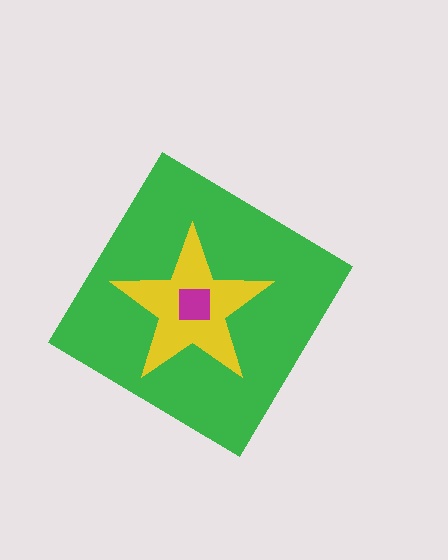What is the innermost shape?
The magenta square.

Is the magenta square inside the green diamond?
Yes.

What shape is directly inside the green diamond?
The yellow star.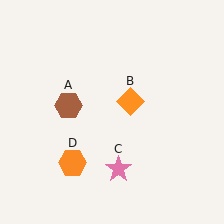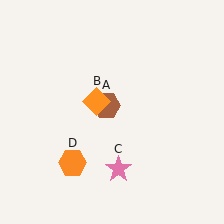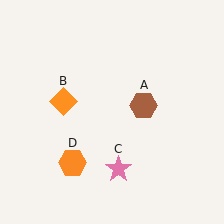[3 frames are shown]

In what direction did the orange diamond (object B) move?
The orange diamond (object B) moved left.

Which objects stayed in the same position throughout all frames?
Pink star (object C) and orange hexagon (object D) remained stationary.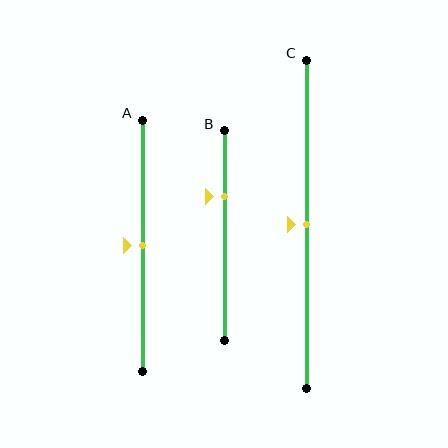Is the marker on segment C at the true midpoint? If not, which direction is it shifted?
Yes, the marker on segment C is at the true midpoint.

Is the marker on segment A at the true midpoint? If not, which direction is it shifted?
Yes, the marker on segment A is at the true midpoint.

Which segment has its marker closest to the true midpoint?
Segment A has its marker closest to the true midpoint.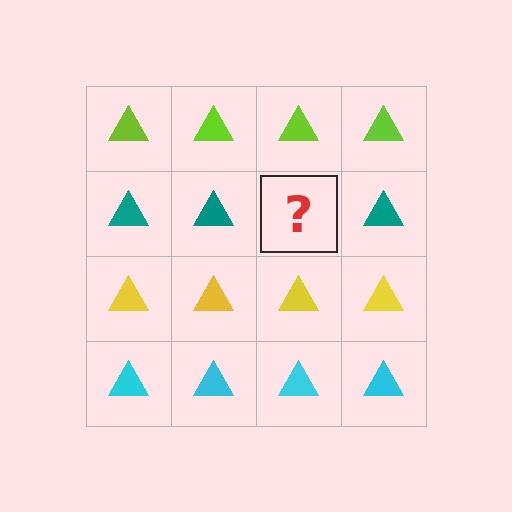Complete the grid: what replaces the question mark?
The question mark should be replaced with a teal triangle.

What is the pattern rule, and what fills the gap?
The rule is that each row has a consistent color. The gap should be filled with a teal triangle.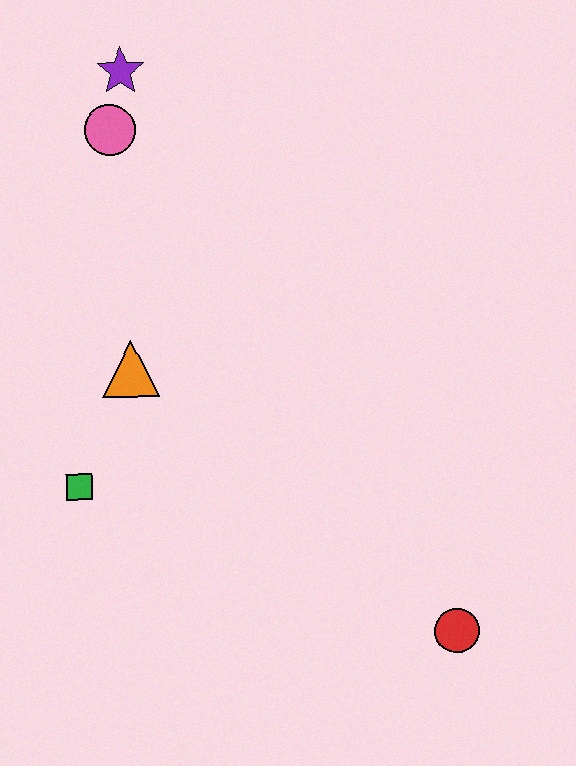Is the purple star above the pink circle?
Yes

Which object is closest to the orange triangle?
The green square is closest to the orange triangle.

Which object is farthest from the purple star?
The red circle is farthest from the purple star.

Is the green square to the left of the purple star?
Yes